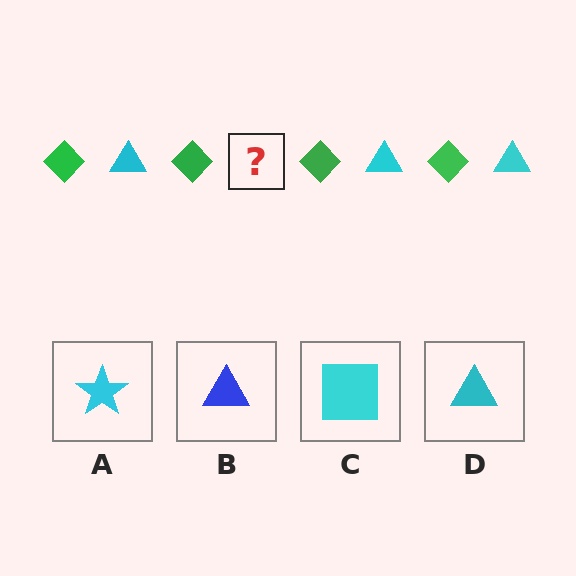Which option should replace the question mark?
Option D.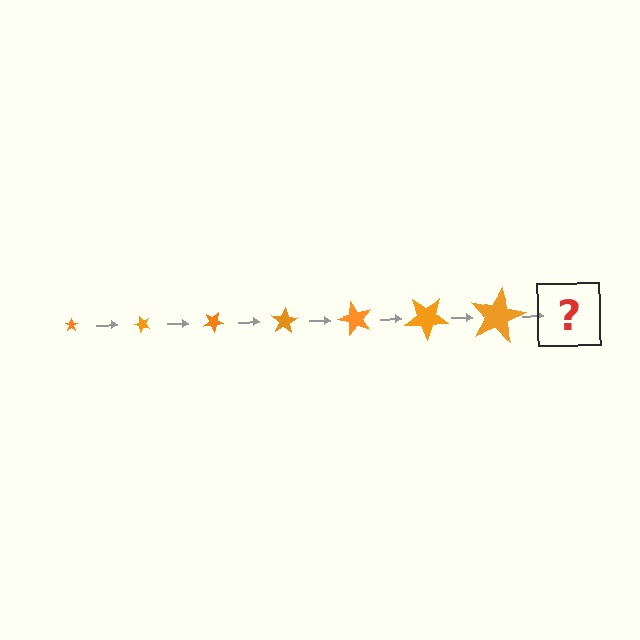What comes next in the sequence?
The next element should be a star, larger than the previous one and rotated 350 degrees from the start.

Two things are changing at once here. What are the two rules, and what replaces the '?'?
The two rules are that the star grows larger each step and it rotates 50 degrees each step. The '?' should be a star, larger than the previous one and rotated 350 degrees from the start.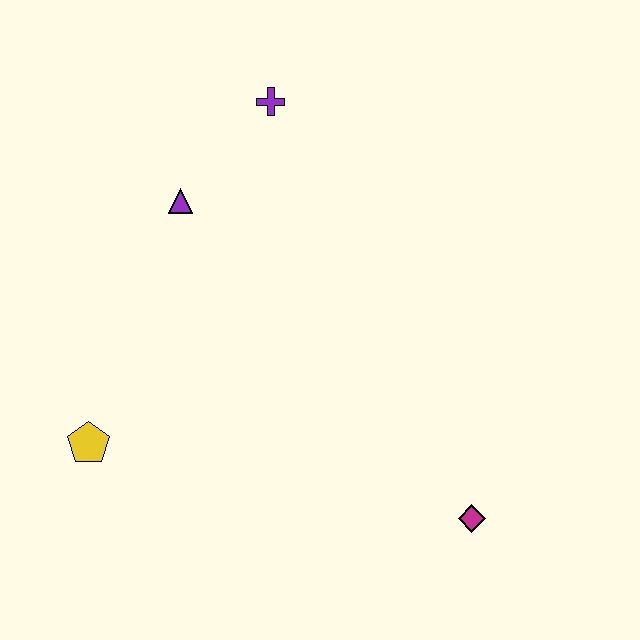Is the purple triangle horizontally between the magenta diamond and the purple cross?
No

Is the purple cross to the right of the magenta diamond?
No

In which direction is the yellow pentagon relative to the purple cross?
The yellow pentagon is below the purple cross.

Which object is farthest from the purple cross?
The magenta diamond is farthest from the purple cross.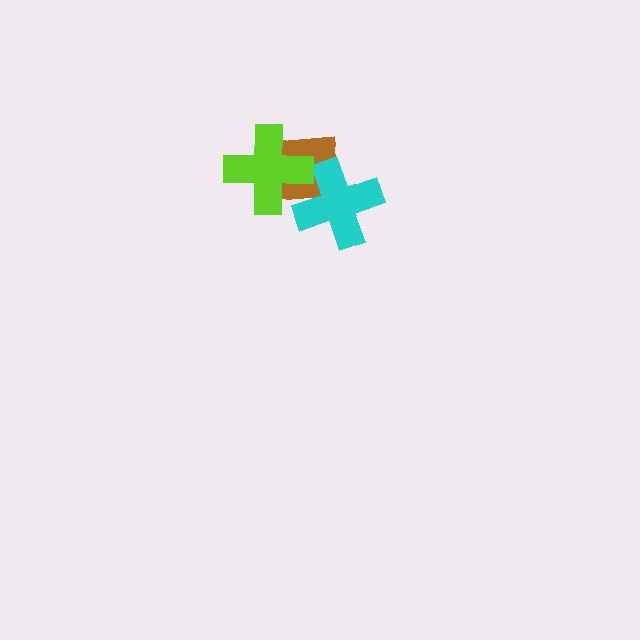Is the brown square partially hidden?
Yes, it is partially covered by another shape.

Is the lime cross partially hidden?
No, no other shape covers it.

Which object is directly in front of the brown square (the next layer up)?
The cyan cross is directly in front of the brown square.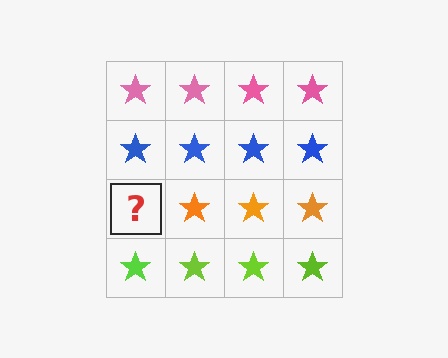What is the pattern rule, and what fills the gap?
The rule is that each row has a consistent color. The gap should be filled with an orange star.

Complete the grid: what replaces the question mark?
The question mark should be replaced with an orange star.